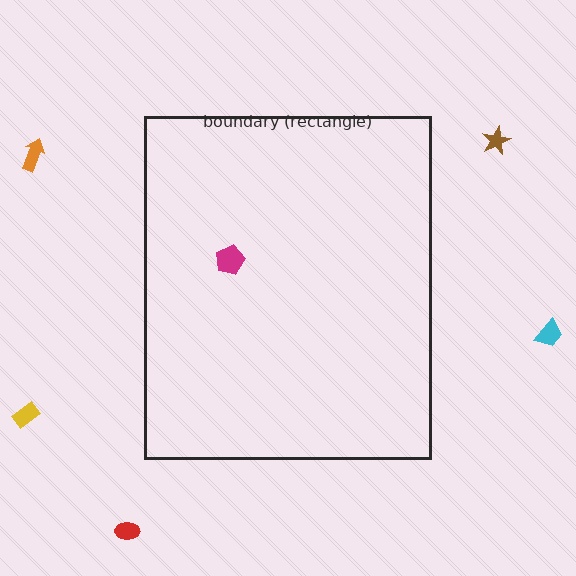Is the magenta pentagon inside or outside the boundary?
Inside.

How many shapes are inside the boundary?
1 inside, 5 outside.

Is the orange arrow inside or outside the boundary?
Outside.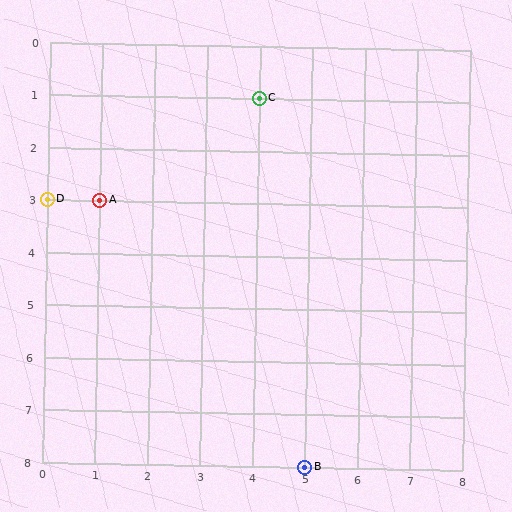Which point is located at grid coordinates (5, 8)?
Point B is at (5, 8).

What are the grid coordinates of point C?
Point C is at grid coordinates (4, 1).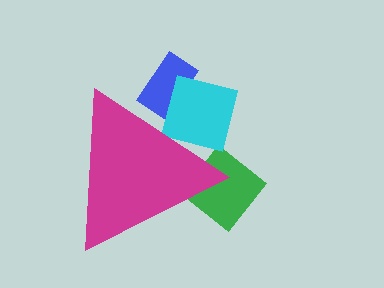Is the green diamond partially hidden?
Yes, the green diamond is partially hidden behind the magenta triangle.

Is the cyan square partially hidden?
Yes, the cyan square is partially hidden behind the magenta triangle.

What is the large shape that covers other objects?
A magenta triangle.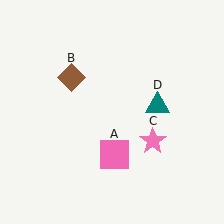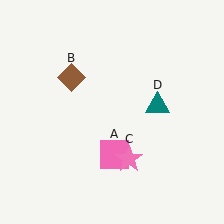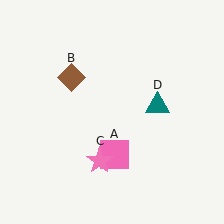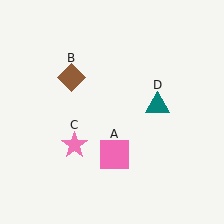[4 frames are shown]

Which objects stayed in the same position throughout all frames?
Pink square (object A) and brown diamond (object B) and teal triangle (object D) remained stationary.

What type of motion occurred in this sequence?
The pink star (object C) rotated clockwise around the center of the scene.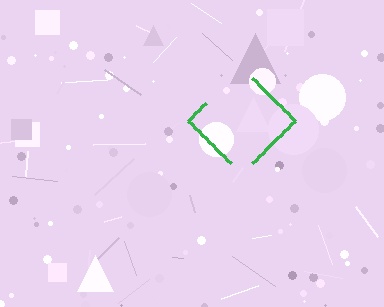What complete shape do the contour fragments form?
The contour fragments form a diamond.